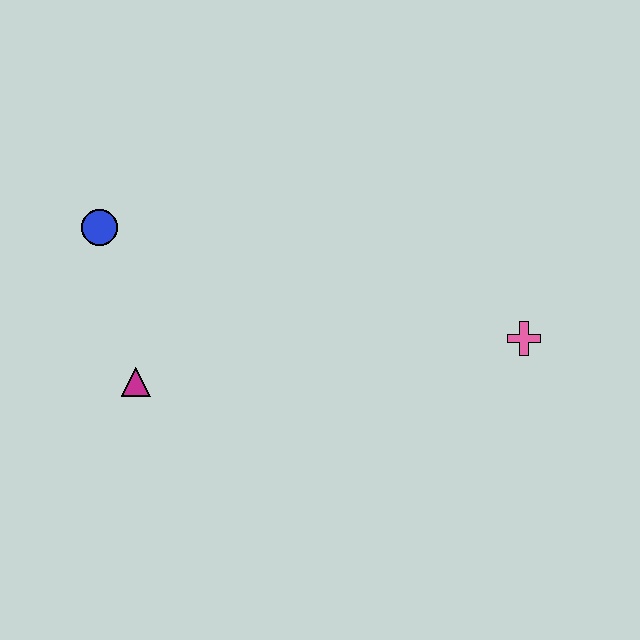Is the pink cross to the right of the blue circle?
Yes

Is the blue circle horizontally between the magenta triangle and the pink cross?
No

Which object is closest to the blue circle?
The magenta triangle is closest to the blue circle.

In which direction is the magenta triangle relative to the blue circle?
The magenta triangle is below the blue circle.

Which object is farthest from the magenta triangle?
The pink cross is farthest from the magenta triangle.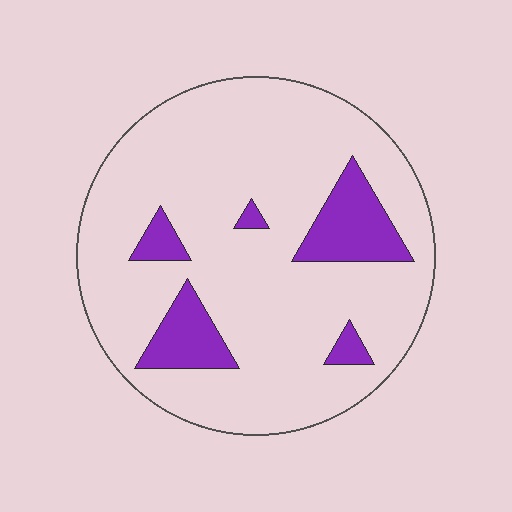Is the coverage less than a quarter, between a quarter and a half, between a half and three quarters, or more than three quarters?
Less than a quarter.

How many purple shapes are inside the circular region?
5.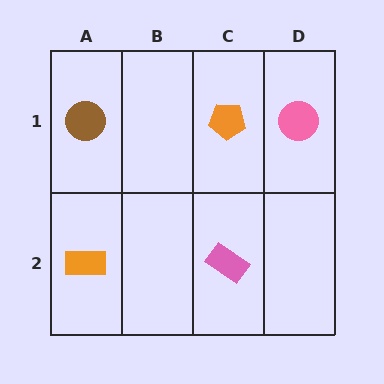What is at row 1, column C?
An orange pentagon.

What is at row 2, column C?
A pink rectangle.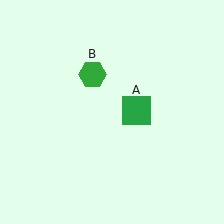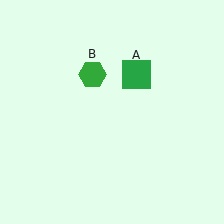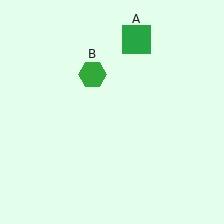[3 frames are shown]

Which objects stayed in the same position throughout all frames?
Green hexagon (object B) remained stationary.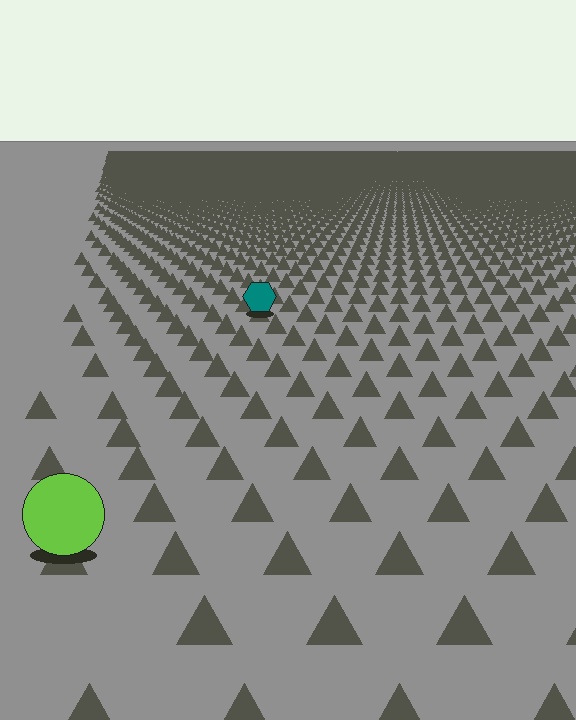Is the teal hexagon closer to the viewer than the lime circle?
No. The lime circle is closer — you can tell from the texture gradient: the ground texture is coarser near it.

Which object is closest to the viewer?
The lime circle is closest. The texture marks near it are larger and more spread out.